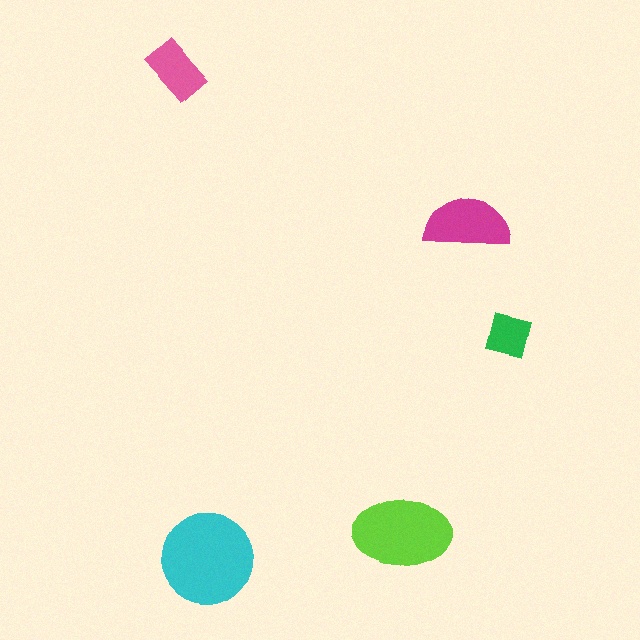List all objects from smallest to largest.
The green square, the pink rectangle, the magenta semicircle, the lime ellipse, the cyan circle.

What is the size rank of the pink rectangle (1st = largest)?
4th.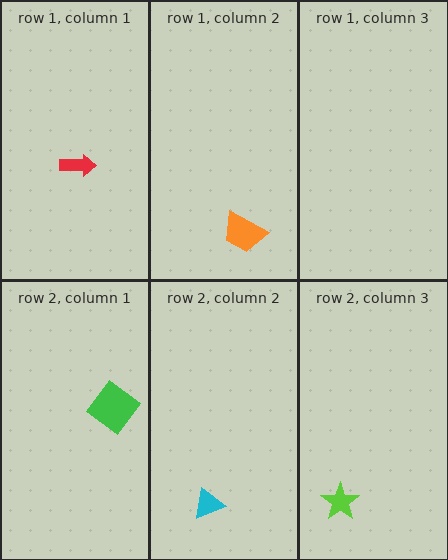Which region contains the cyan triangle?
The row 2, column 2 region.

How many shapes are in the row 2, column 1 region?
1.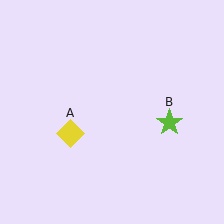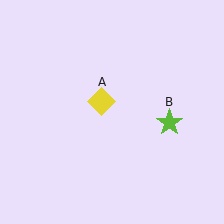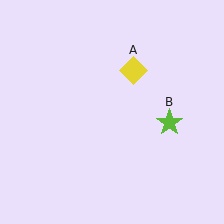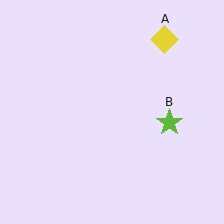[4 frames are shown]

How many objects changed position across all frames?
1 object changed position: yellow diamond (object A).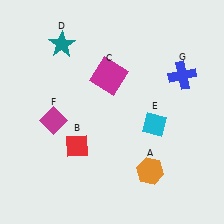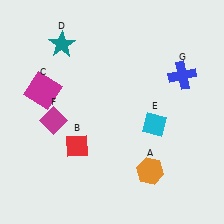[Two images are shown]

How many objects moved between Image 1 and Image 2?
1 object moved between the two images.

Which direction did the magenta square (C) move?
The magenta square (C) moved left.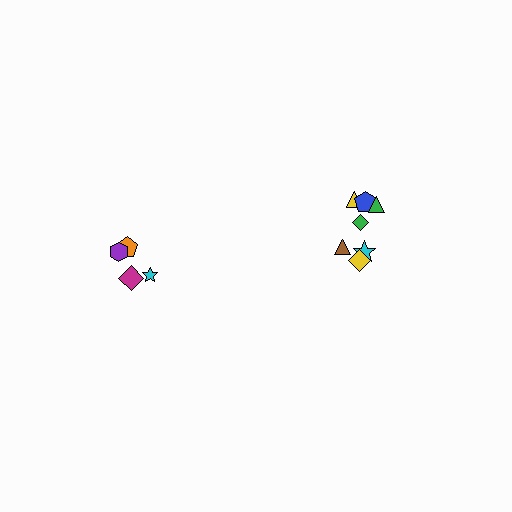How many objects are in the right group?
There are 7 objects.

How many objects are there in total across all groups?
There are 11 objects.